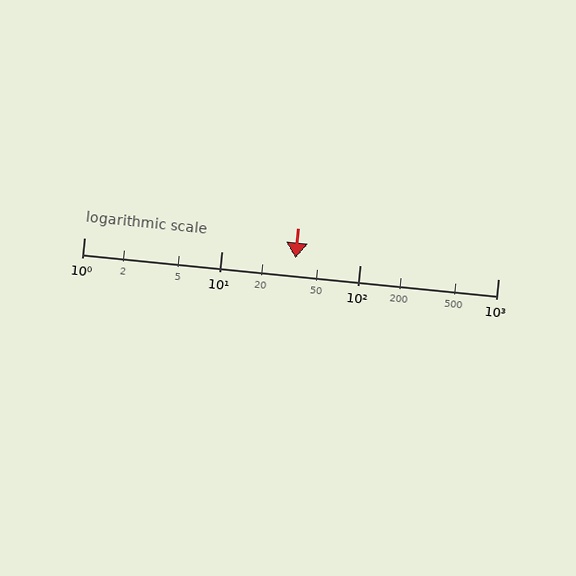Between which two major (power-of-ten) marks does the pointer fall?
The pointer is between 10 and 100.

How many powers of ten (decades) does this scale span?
The scale spans 3 decades, from 1 to 1000.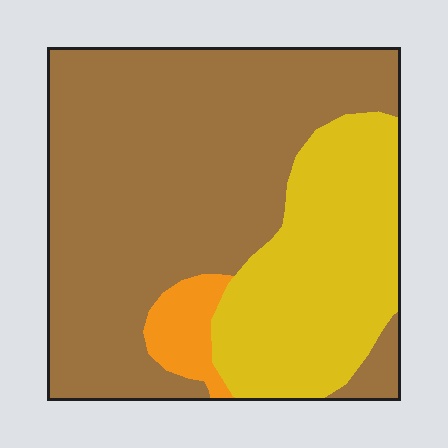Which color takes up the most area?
Brown, at roughly 65%.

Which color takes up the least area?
Orange, at roughly 5%.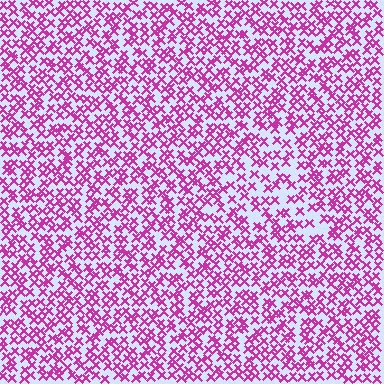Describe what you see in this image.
The image contains small magenta elements arranged at two different densities. A triangle-shaped region is visible where the elements are less densely packed than the surrounding area.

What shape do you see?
I see a triangle.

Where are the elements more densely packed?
The elements are more densely packed outside the triangle boundary.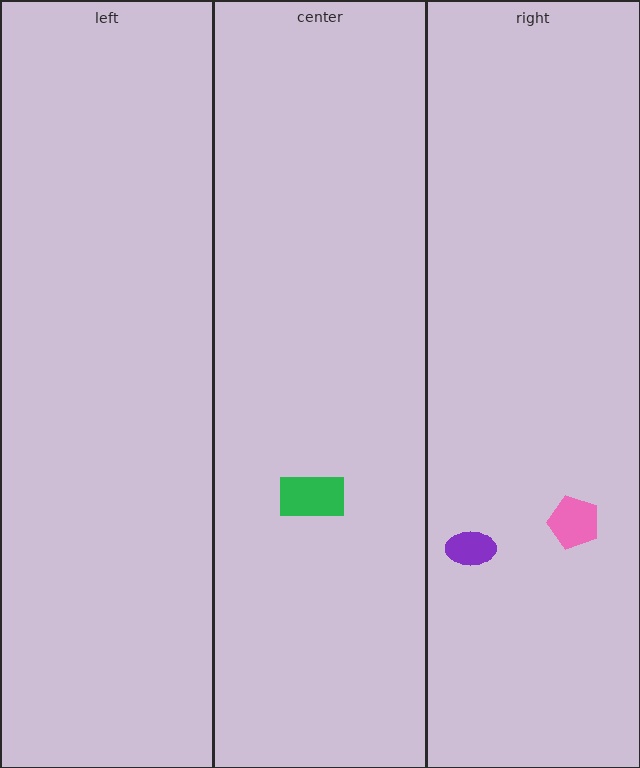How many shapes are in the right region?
2.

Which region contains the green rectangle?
The center region.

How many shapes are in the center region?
1.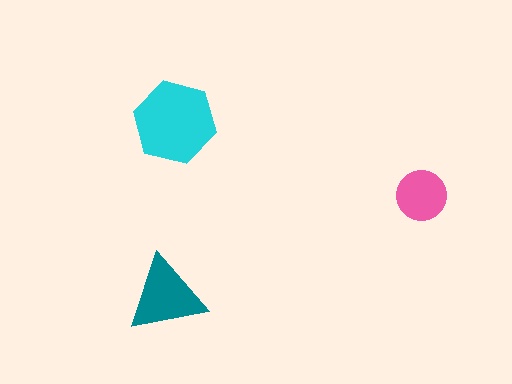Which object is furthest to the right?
The pink circle is rightmost.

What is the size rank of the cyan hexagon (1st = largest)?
1st.